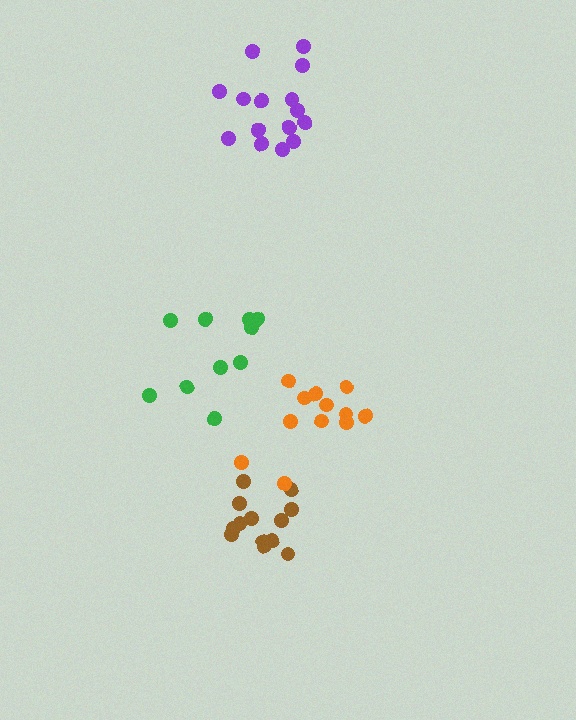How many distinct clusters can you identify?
There are 4 distinct clusters.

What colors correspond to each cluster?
The clusters are colored: green, brown, purple, orange.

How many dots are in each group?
Group 1: 10 dots, Group 2: 13 dots, Group 3: 15 dots, Group 4: 12 dots (50 total).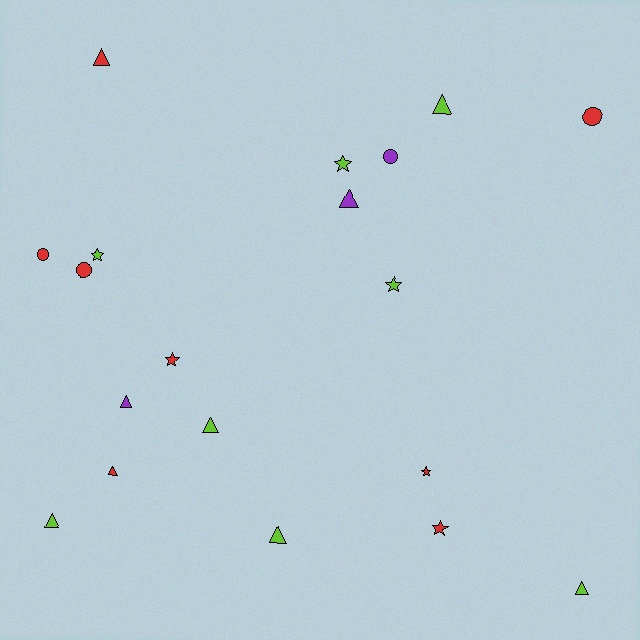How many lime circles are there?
There are no lime circles.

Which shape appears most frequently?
Triangle, with 9 objects.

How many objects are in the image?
There are 19 objects.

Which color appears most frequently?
Red, with 8 objects.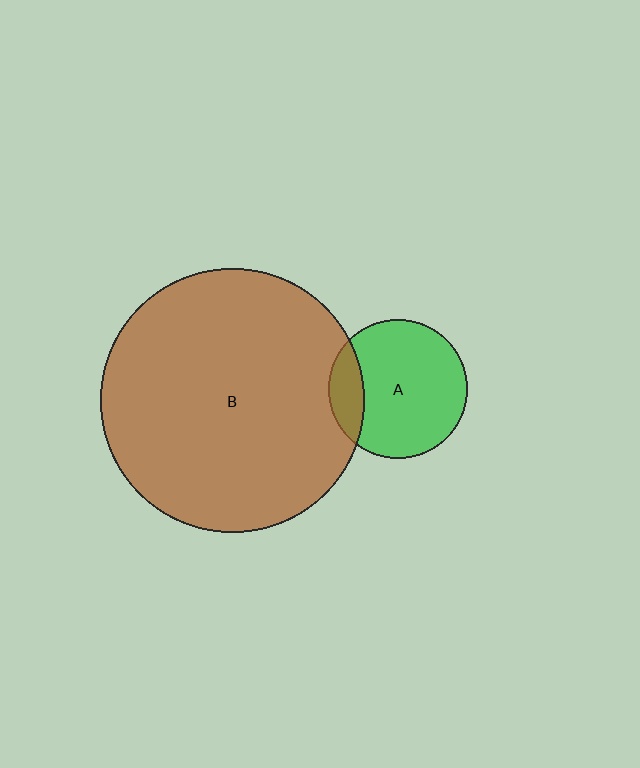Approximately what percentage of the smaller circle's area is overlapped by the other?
Approximately 15%.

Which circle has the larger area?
Circle B (brown).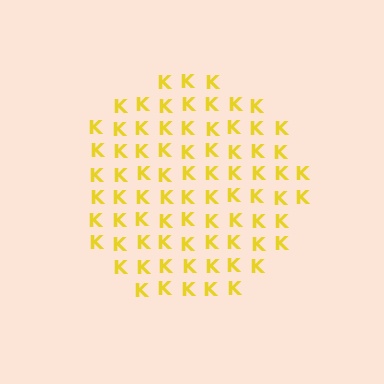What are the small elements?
The small elements are letter K's.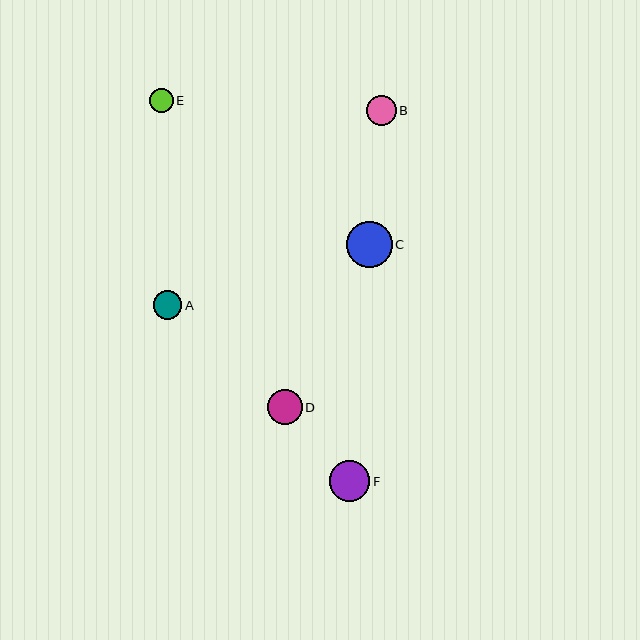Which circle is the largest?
Circle C is the largest with a size of approximately 46 pixels.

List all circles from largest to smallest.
From largest to smallest: C, F, D, B, A, E.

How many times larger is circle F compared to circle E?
Circle F is approximately 1.7 times the size of circle E.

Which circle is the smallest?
Circle E is the smallest with a size of approximately 24 pixels.